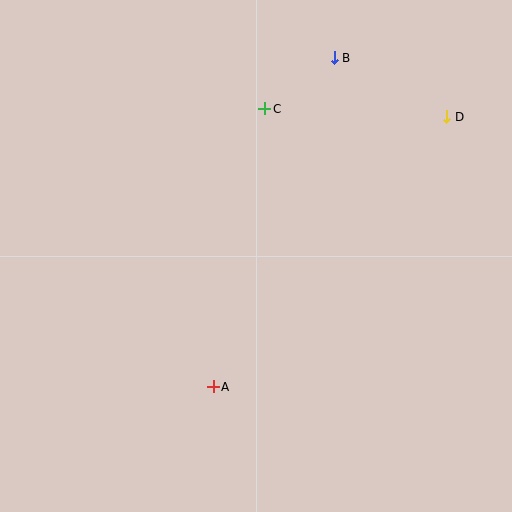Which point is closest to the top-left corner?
Point C is closest to the top-left corner.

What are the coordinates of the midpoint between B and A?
The midpoint between B and A is at (274, 222).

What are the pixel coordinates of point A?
Point A is at (213, 387).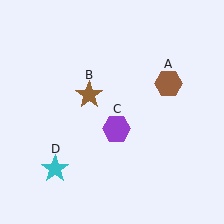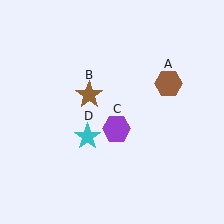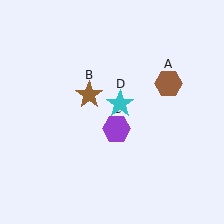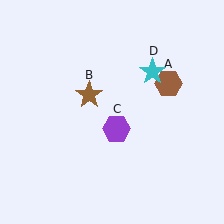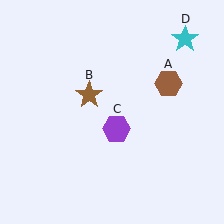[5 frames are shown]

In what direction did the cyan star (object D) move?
The cyan star (object D) moved up and to the right.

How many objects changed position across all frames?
1 object changed position: cyan star (object D).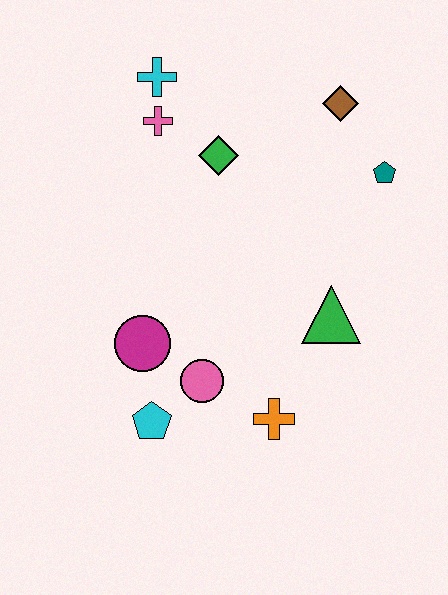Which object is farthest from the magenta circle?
The brown diamond is farthest from the magenta circle.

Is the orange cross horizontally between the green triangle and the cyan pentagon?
Yes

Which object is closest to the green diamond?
The pink cross is closest to the green diamond.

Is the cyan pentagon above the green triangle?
No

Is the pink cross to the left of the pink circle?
Yes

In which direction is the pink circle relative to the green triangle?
The pink circle is to the left of the green triangle.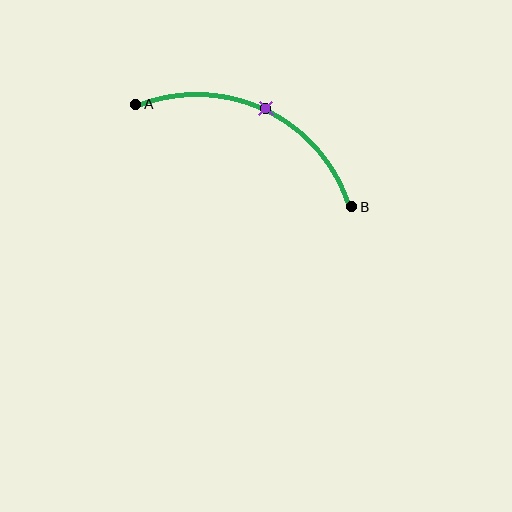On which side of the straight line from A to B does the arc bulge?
The arc bulges above the straight line connecting A and B.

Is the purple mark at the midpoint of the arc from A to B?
Yes. The purple mark lies on the arc at equal arc-length from both A and B — it is the arc midpoint.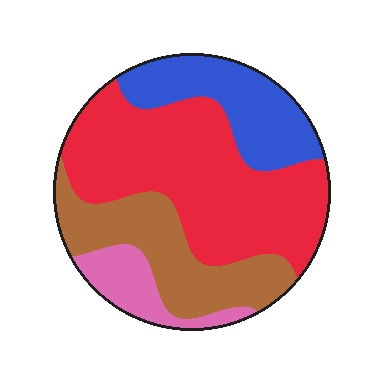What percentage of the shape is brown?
Brown takes up less than a quarter of the shape.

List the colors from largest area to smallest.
From largest to smallest: red, brown, blue, pink.